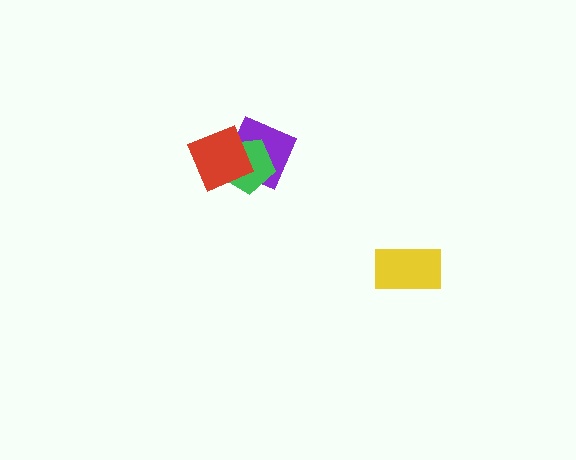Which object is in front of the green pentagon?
The red square is in front of the green pentagon.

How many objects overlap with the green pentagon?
2 objects overlap with the green pentagon.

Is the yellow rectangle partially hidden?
No, no other shape covers it.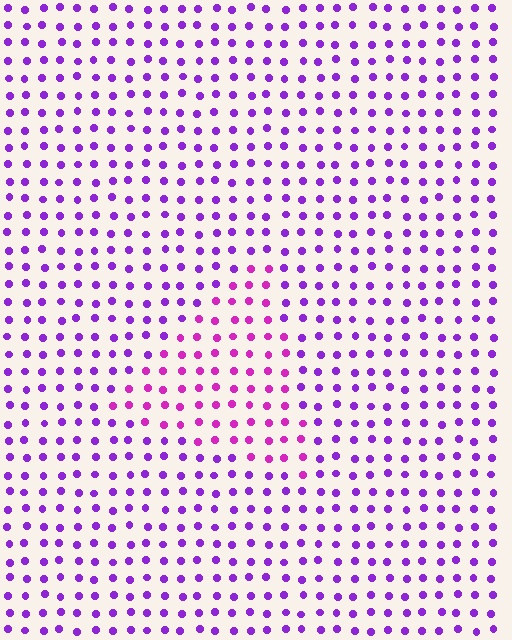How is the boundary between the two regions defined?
The boundary is defined purely by a slight shift in hue (about 32 degrees). Spacing, size, and orientation are identical on both sides.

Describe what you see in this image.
The image is filled with small purple elements in a uniform arrangement. A triangle-shaped region is visible where the elements are tinted to a slightly different hue, forming a subtle color boundary.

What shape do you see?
I see a triangle.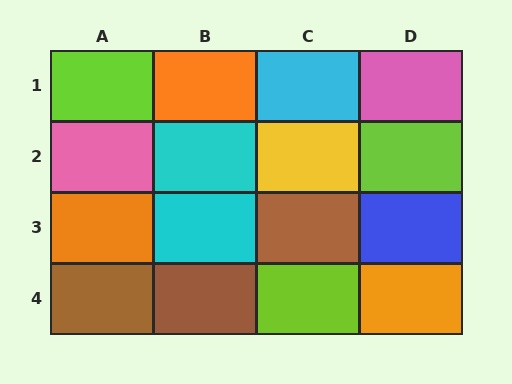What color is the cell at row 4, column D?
Orange.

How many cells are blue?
1 cell is blue.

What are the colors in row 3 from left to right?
Orange, cyan, brown, blue.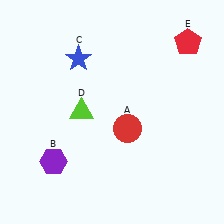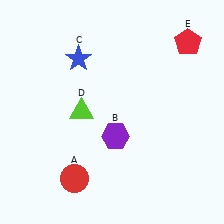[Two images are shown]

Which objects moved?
The objects that moved are: the red circle (A), the purple hexagon (B).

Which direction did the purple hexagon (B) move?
The purple hexagon (B) moved right.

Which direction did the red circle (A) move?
The red circle (A) moved left.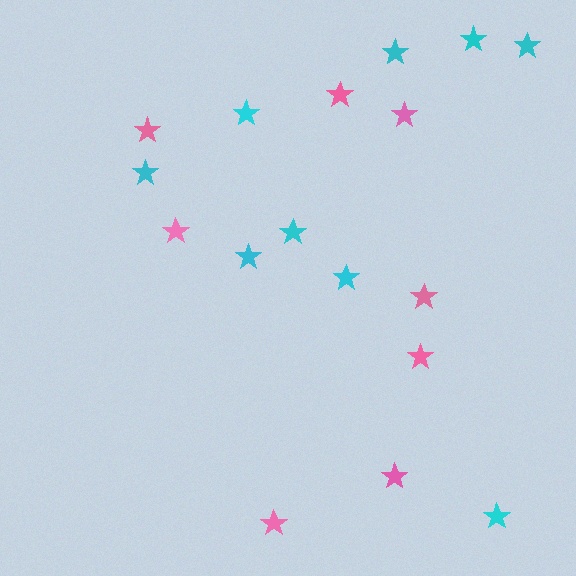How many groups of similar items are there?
There are 2 groups: one group of cyan stars (9) and one group of pink stars (8).